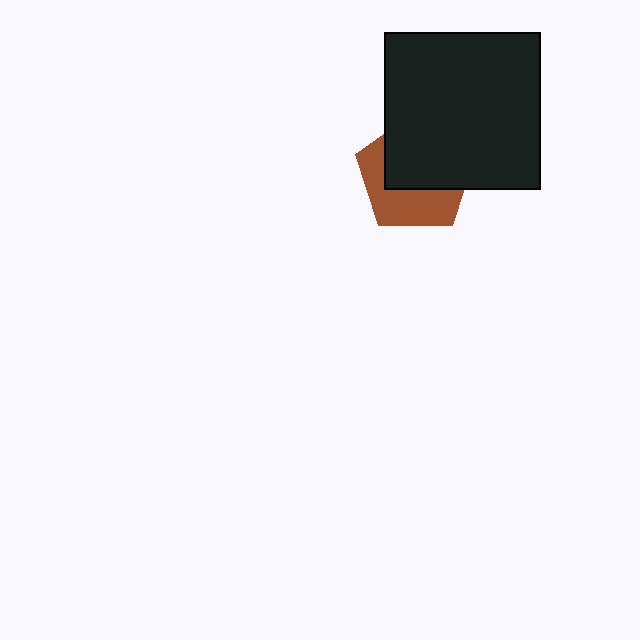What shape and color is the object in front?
The object in front is a black square.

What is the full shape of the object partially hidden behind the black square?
The partially hidden object is a brown pentagon.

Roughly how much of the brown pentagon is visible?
A small part of it is visible (roughly 44%).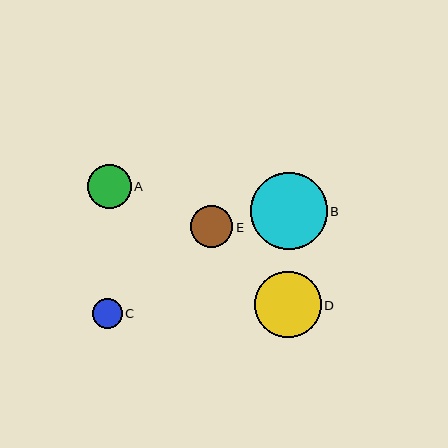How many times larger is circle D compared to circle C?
Circle D is approximately 2.2 times the size of circle C.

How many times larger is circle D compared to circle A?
Circle D is approximately 1.5 times the size of circle A.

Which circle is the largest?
Circle B is the largest with a size of approximately 76 pixels.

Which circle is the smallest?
Circle C is the smallest with a size of approximately 30 pixels.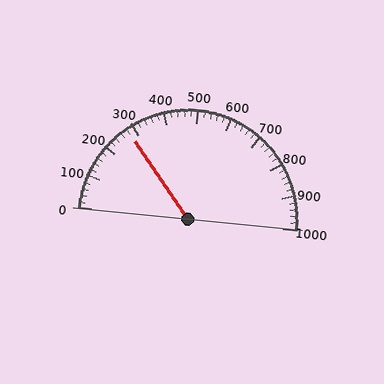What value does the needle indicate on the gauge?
The needle indicates approximately 280.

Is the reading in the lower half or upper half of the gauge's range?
The reading is in the lower half of the range (0 to 1000).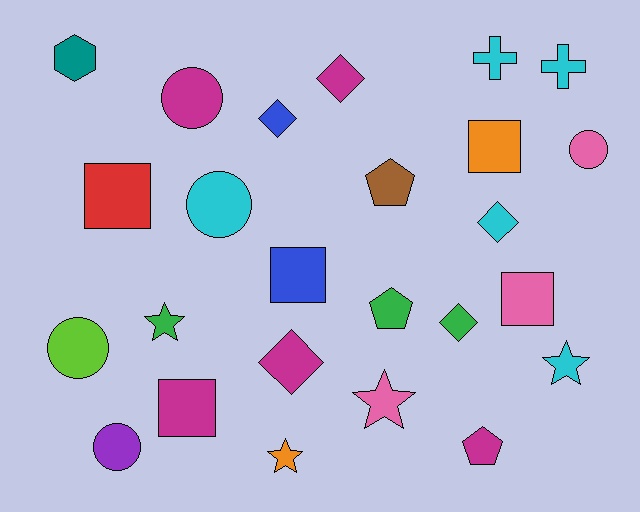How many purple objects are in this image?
There is 1 purple object.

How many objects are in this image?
There are 25 objects.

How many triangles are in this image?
There are no triangles.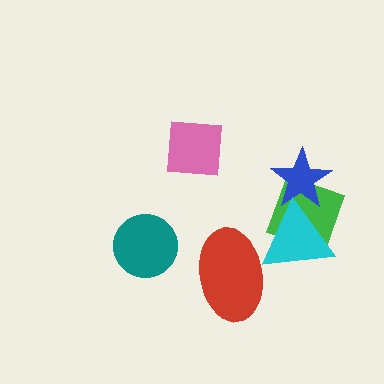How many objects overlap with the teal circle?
0 objects overlap with the teal circle.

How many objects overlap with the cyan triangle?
3 objects overlap with the cyan triangle.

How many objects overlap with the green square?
2 objects overlap with the green square.